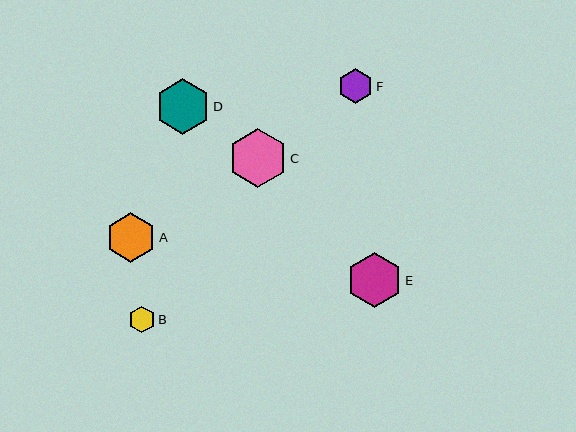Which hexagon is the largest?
Hexagon C is the largest with a size of approximately 59 pixels.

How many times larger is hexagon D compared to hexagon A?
Hexagon D is approximately 1.1 times the size of hexagon A.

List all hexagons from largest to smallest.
From largest to smallest: C, D, E, A, F, B.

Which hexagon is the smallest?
Hexagon B is the smallest with a size of approximately 26 pixels.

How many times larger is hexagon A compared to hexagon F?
Hexagon A is approximately 1.4 times the size of hexagon F.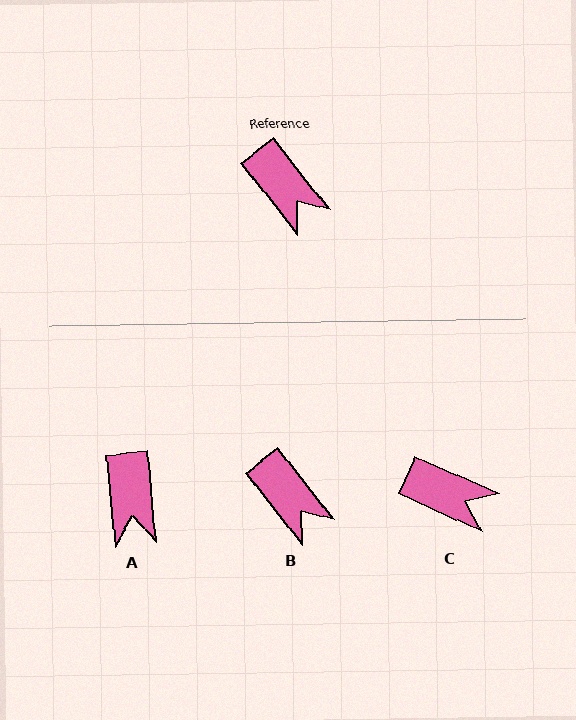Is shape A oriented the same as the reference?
No, it is off by about 32 degrees.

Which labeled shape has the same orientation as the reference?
B.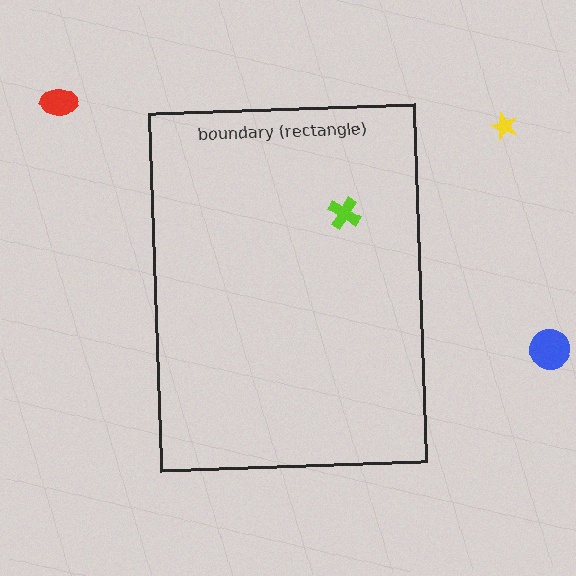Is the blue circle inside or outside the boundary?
Outside.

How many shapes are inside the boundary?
1 inside, 3 outside.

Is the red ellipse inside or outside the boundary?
Outside.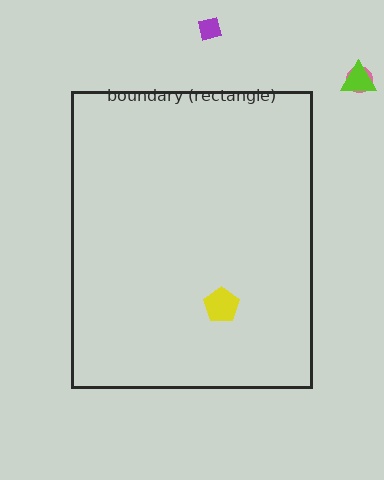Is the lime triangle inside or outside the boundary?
Outside.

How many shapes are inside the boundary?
1 inside, 3 outside.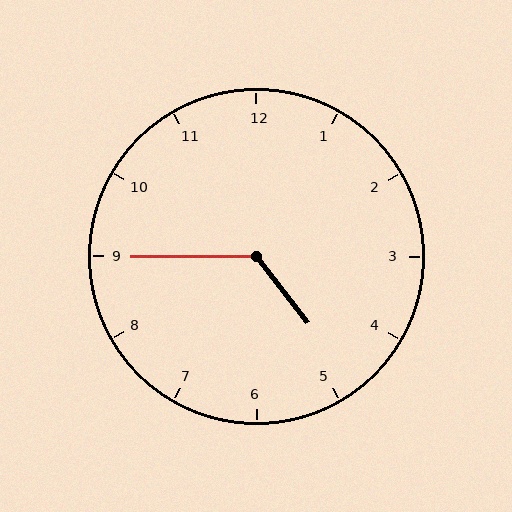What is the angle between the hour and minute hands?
Approximately 128 degrees.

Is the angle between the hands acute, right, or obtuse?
It is obtuse.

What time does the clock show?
4:45.